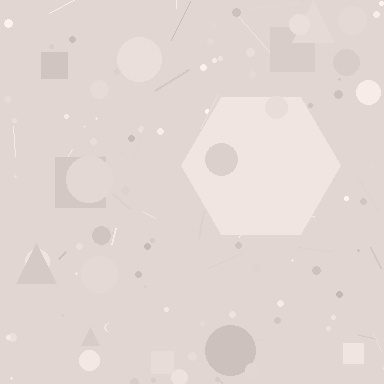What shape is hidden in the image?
A hexagon is hidden in the image.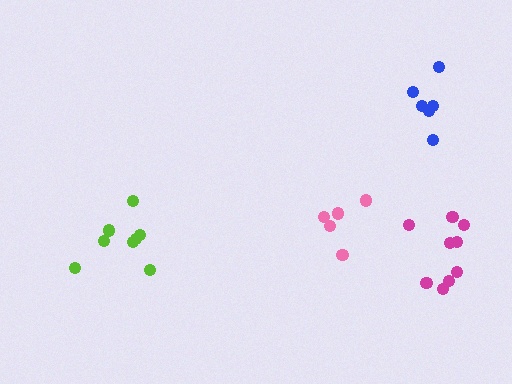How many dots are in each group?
Group 1: 8 dots, Group 2: 9 dots, Group 3: 5 dots, Group 4: 6 dots (28 total).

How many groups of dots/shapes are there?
There are 4 groups.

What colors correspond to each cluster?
The clusters are colored: lime, magenta, pink, blue.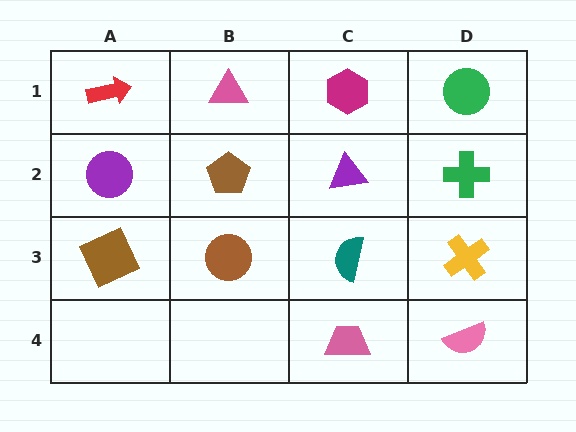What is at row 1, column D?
A green circle.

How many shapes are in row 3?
4 shapes.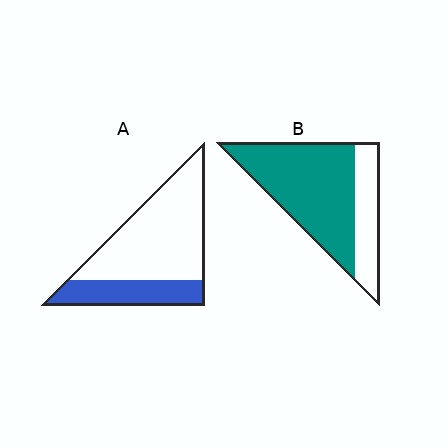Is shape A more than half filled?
No.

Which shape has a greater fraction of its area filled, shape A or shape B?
Shape B.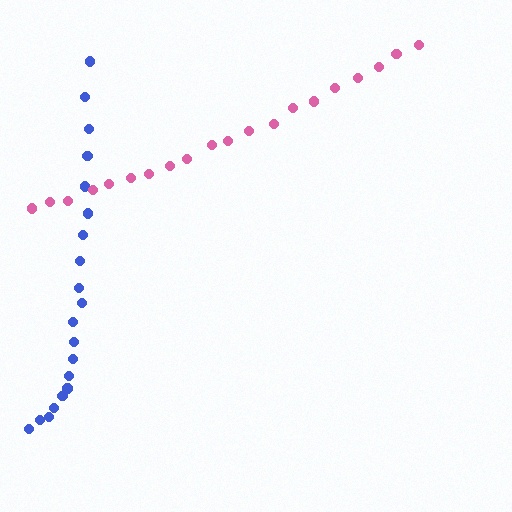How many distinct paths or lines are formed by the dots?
There are 2 distinct paths.